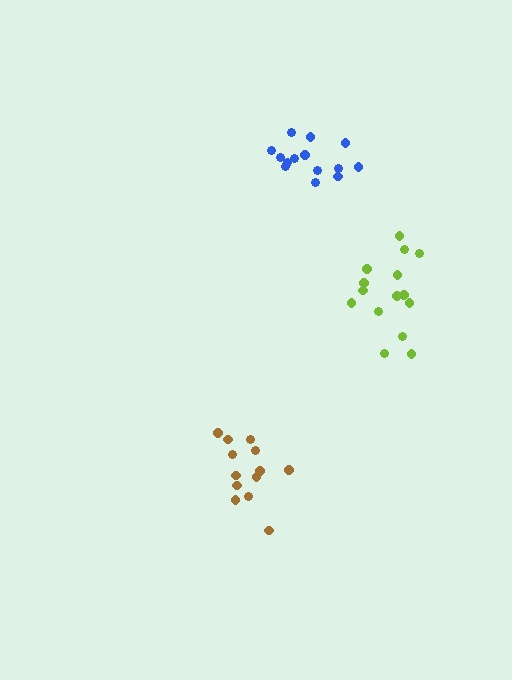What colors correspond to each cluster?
The clusters are colored: lime, blue, brown.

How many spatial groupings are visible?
There are 3 spatial groupings.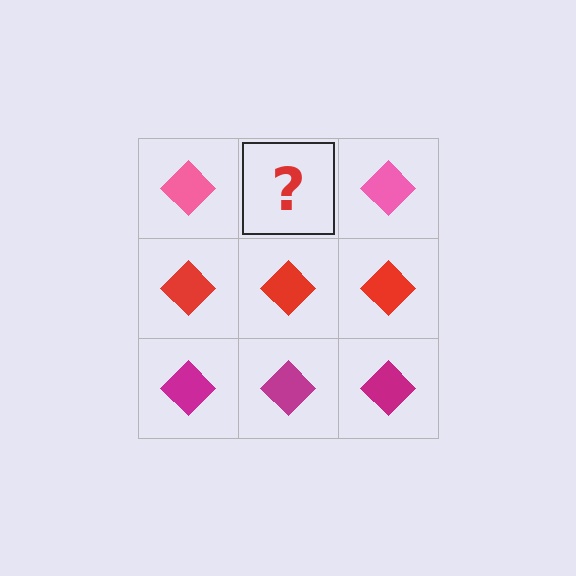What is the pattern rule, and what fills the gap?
The rule is that each row has a consistent color. The gap should be filled with a pink diamond.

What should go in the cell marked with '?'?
The missing cell should contain a pink diamond.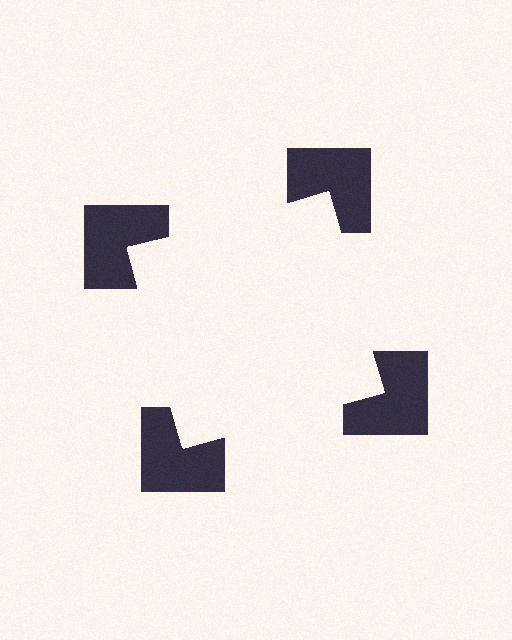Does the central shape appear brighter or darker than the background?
It typically appears slightly brighter than the background, even though no actual brightness change is drawn.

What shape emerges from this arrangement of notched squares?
An illusory square — its edges are inferred from the aligned wedge cuts in the notched squares, not physically drawn.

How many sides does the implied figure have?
4 sides.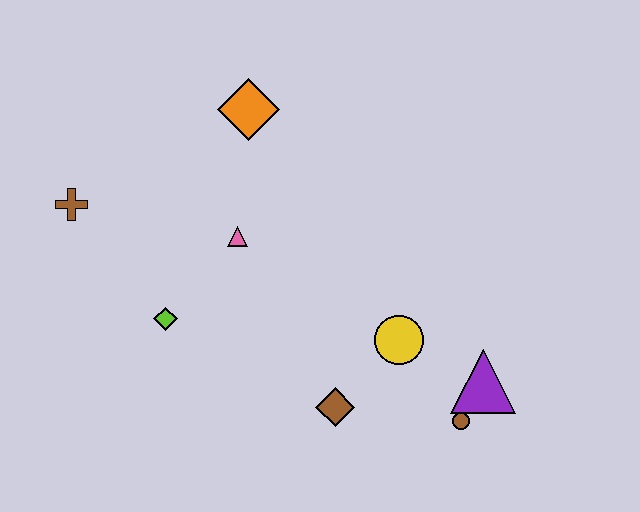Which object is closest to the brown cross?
The lime diamond is closest to the brown cross.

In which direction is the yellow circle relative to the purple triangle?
The yellow circle is to the left of the purple triangle.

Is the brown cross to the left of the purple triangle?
Yes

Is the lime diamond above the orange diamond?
No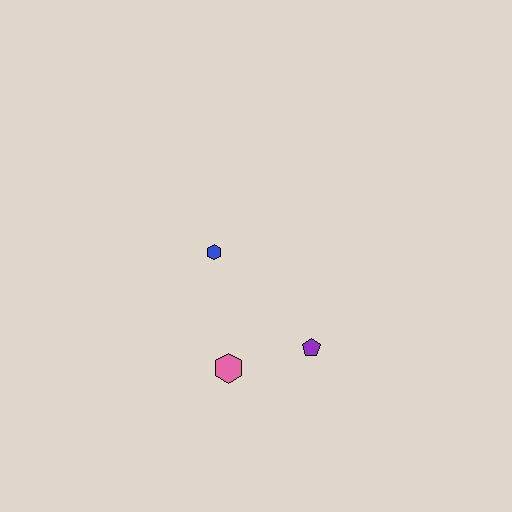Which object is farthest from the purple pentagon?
The blue hexagon is farthest from the purple pentagon.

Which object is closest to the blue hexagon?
The pink hexagon is closest to the blue hexagon.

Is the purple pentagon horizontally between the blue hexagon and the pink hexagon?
No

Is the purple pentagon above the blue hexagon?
No